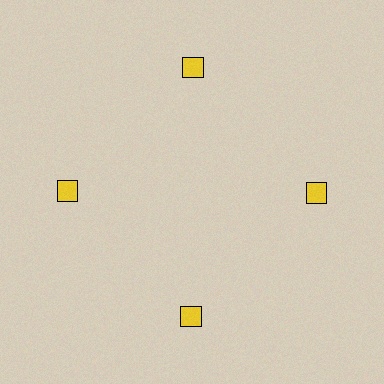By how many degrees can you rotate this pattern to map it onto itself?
The pattern maps onto itself every 90 degrees of rotation.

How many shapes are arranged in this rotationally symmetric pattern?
There are 4 shapes, arranged in 4 groups of 1.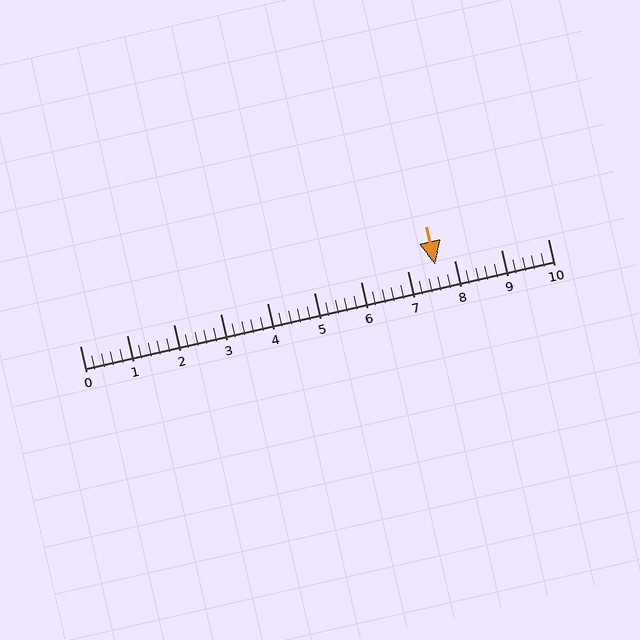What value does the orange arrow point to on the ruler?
The orange arrow points to approximately 7.6.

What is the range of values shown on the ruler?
The ruler shows values from 0 to 10.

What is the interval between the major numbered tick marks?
The major tick marks are spaced 1 units apart.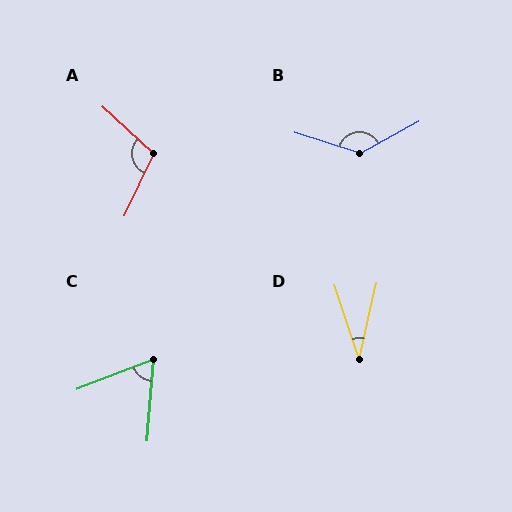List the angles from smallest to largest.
D (31°), C (64°), A (108°), B (133°).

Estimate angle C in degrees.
Approximately 64 degrees.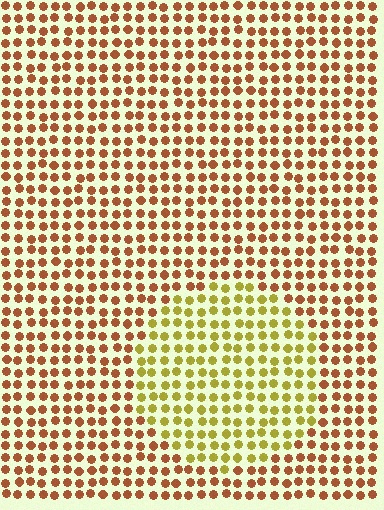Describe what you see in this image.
The image is filled with small brown elements in a uniform arrangement. A circle-shaped region is visible where the elements are tinted to a slightly different hue, forming a subtle color boundary.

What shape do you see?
I see a circle.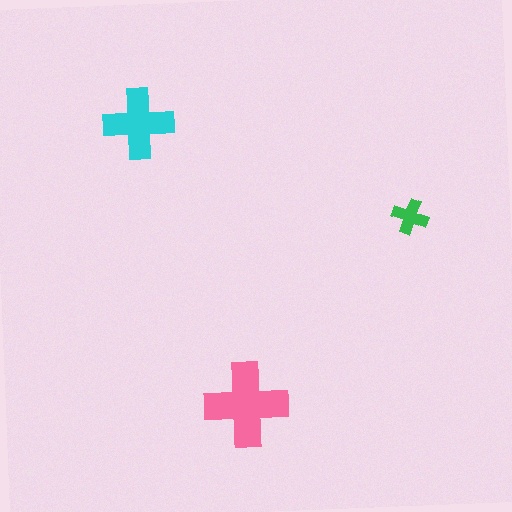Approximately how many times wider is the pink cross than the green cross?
About 2.5 times wider.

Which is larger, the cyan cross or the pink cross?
The pink one.